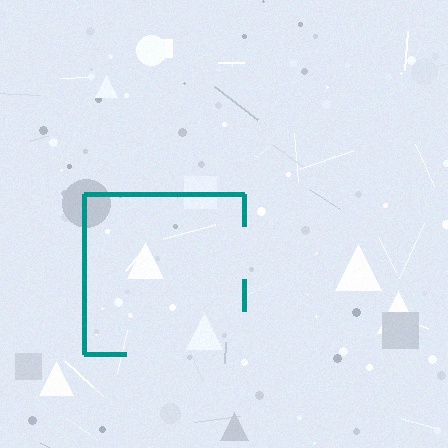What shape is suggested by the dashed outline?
The dashed outline suggests a square.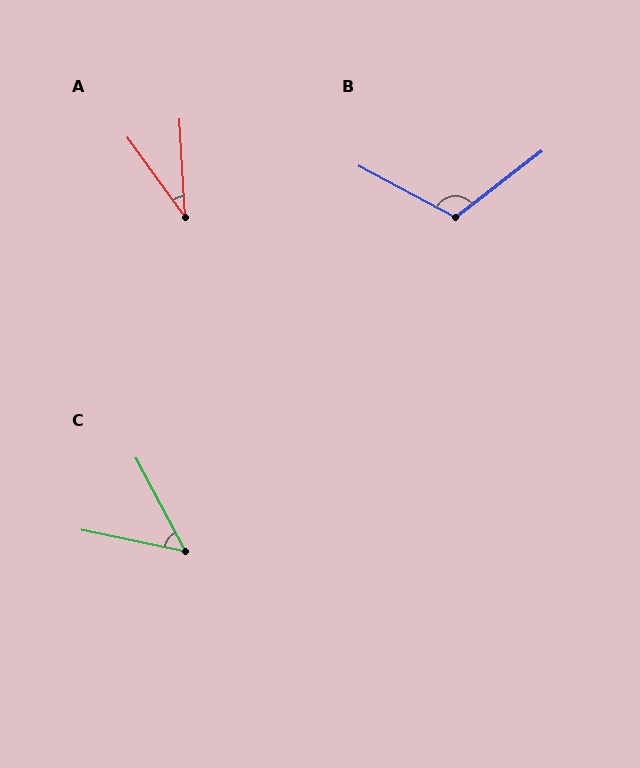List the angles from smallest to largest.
A (33°), C (51°), B (115°).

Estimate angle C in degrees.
Approximately 51 degrees.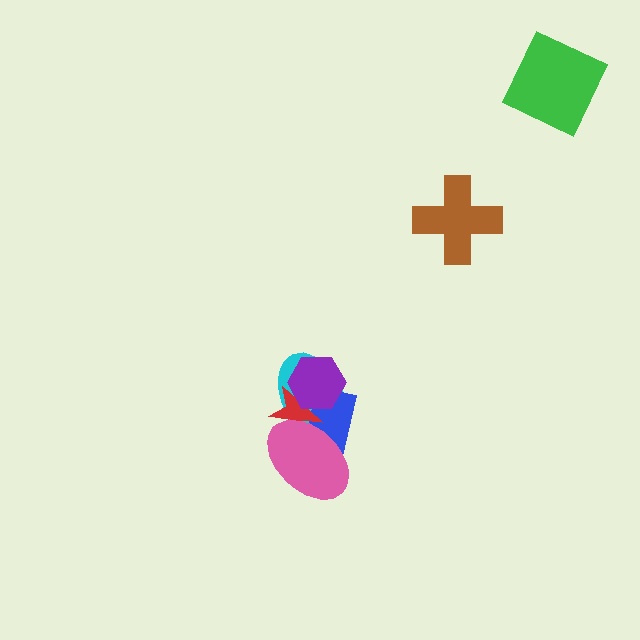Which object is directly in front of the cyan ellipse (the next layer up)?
The blue rectangle is directly in front of the cyan ellipse.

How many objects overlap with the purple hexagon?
3 objects overlap with the purple hexagon.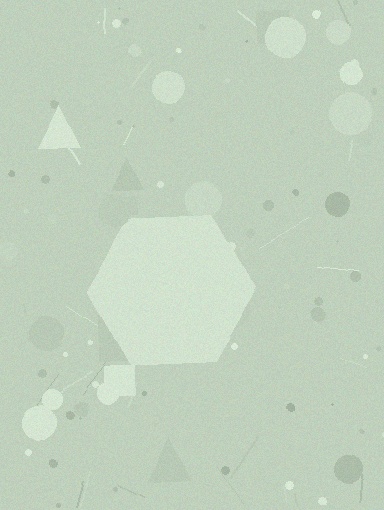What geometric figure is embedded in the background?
A hexagon is embedded in the background.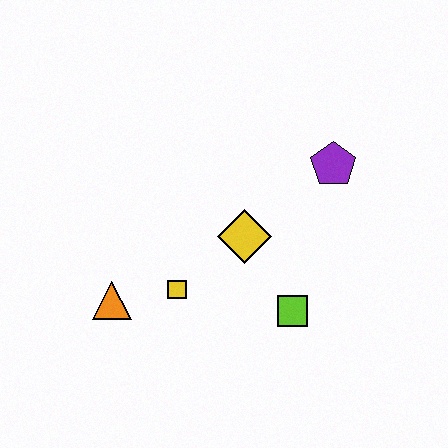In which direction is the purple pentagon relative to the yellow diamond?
The purple pentagon is to the right of the yellow diamond.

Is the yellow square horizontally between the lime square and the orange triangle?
Yes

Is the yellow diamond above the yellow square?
Yes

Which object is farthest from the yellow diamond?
The orange triangle is farthest from the yellow diamond.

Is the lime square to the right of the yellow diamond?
Yes